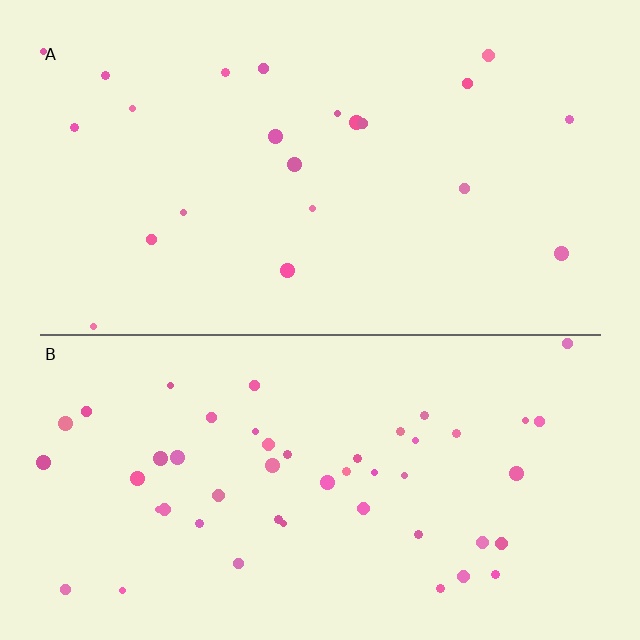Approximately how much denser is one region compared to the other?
Approximately 2.2× — region B over region A.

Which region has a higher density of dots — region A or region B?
B (the bottom).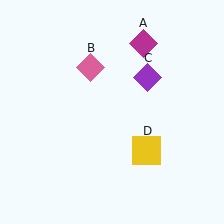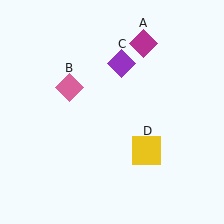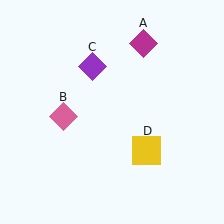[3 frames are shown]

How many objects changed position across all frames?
2 objects changed position: pink diamond (object B), purple diamond (object C).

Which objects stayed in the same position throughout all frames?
Magenta diamond (object A) and yellow square (object D) remained stationary.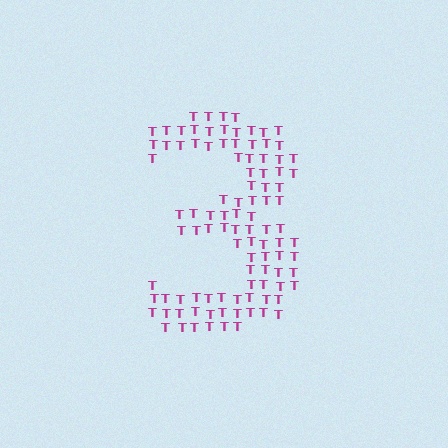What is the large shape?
The large shape is the digit 3.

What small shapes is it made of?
It is made of small letter T's.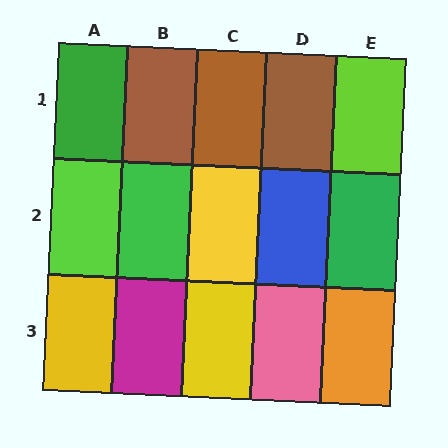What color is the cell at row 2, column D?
Blue.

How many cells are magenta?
1 cell is magenta.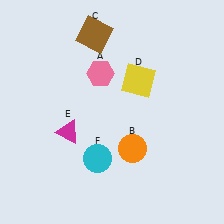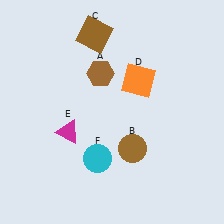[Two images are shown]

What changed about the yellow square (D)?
In Image 1, D is yellow. In Image 2, it changed to orange.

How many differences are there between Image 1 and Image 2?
There are 3 differences between the two images.